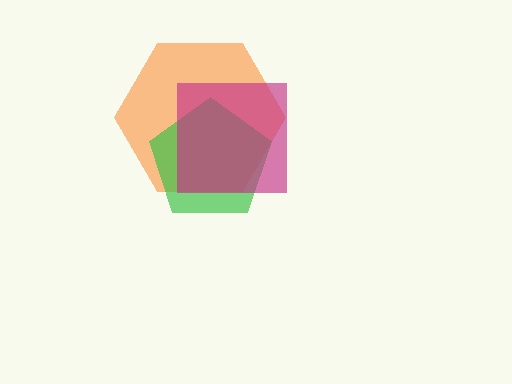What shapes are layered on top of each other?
The layered shapes are: an orange hexagon, a green pentagon, a magenta square.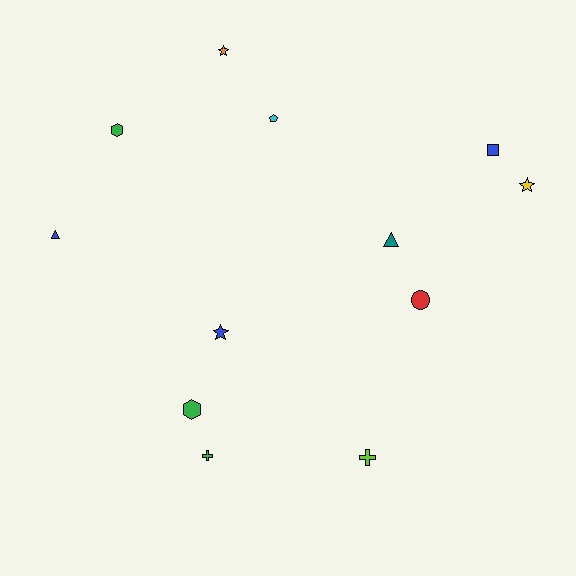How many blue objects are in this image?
There are 3 blue objects.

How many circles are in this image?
There is 1 circle.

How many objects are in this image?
There are 12 objects.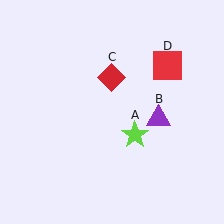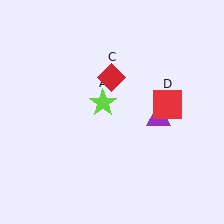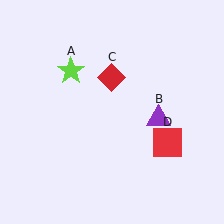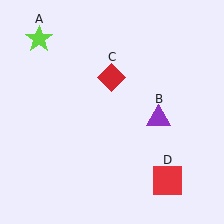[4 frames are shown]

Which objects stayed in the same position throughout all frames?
Purple triangle (object B) and red diamond (object C) remained stationary.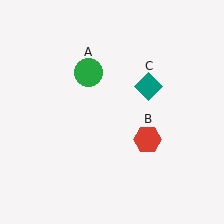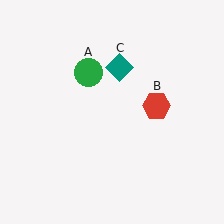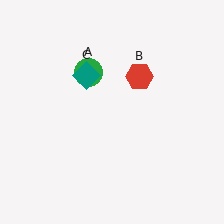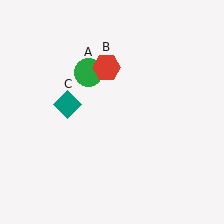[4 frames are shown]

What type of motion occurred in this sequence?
The red hexagon (object B), teal diamond (object C) rotated counterclockwise around the center of the scene.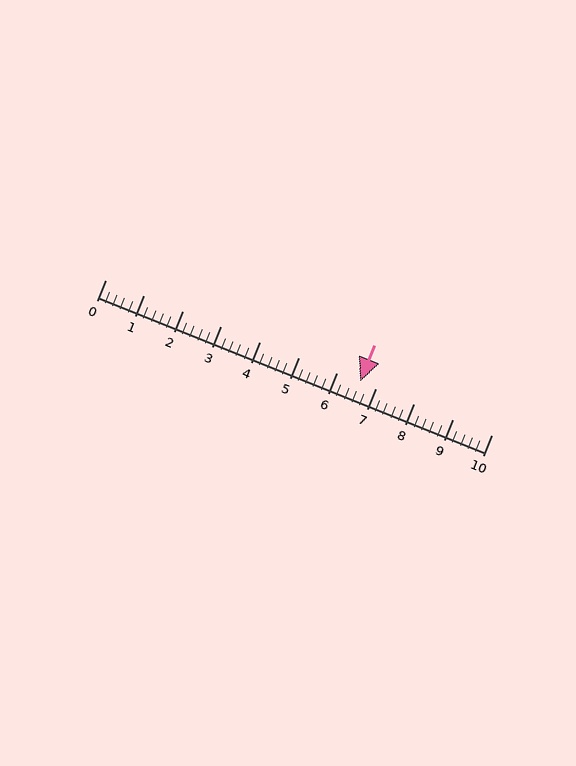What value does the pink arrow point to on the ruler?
The pink arrow points to approximately 6.6.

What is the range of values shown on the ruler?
The ruler shows values from 0 to 10.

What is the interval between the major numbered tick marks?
The major tick marks are spaced 1 units apart.